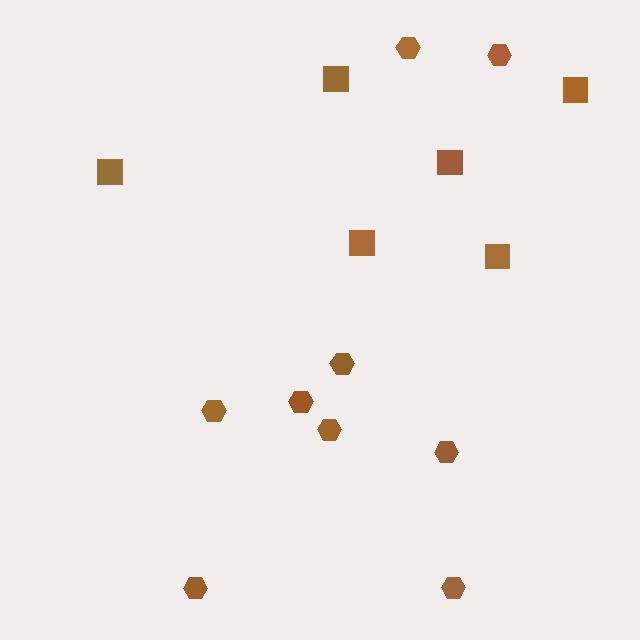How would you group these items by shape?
There are 2 groups: one group of squares (6) and one group of hexagons (9).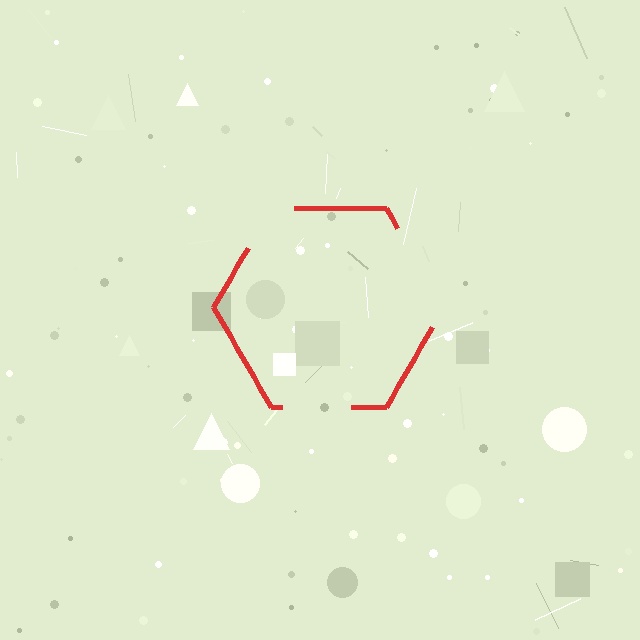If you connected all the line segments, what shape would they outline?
They would outline a hexagon.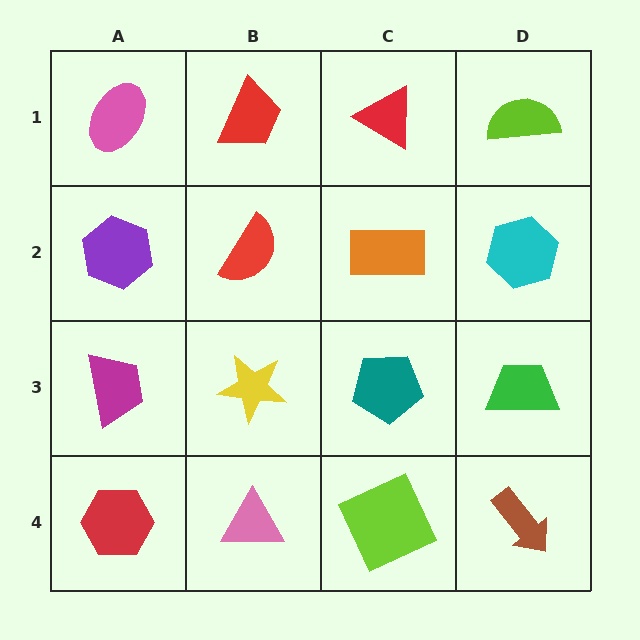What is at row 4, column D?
A brown arrow.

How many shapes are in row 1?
4 shapes.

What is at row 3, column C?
A teal pentagon.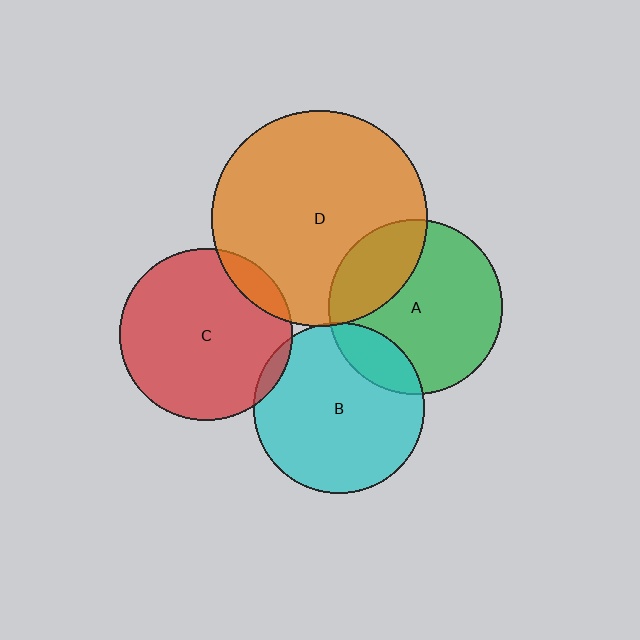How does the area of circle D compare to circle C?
Approximately 1.6 times.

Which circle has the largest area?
Circle D (orange).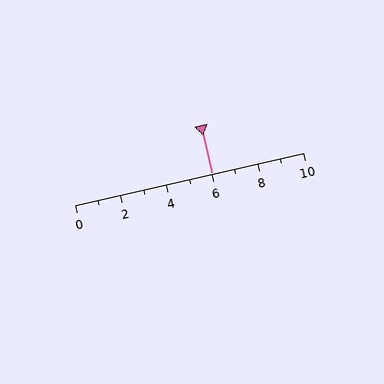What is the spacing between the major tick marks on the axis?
The major ticks are spaced 2 apart.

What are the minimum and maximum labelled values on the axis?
The axis runs from 0 to 10.